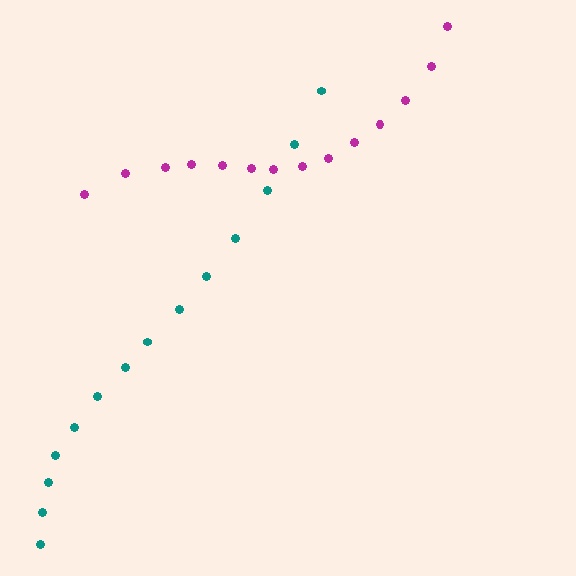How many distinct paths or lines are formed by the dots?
There are 2 distinct paths.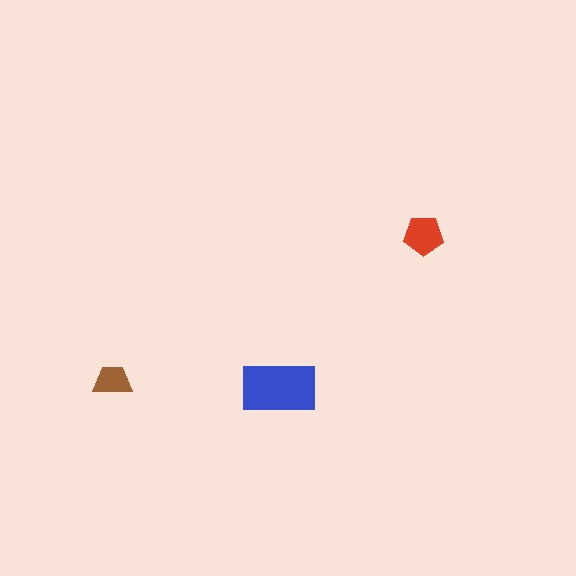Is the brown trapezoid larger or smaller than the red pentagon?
Smaller.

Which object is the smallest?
The brown trapezoid.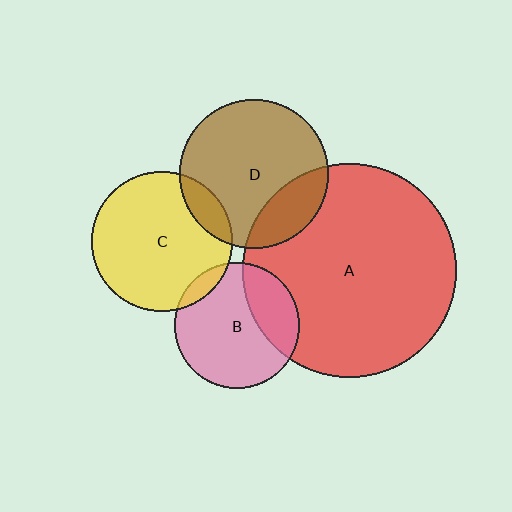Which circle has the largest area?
Circle A (red).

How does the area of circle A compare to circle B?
Approximately 2.9 times.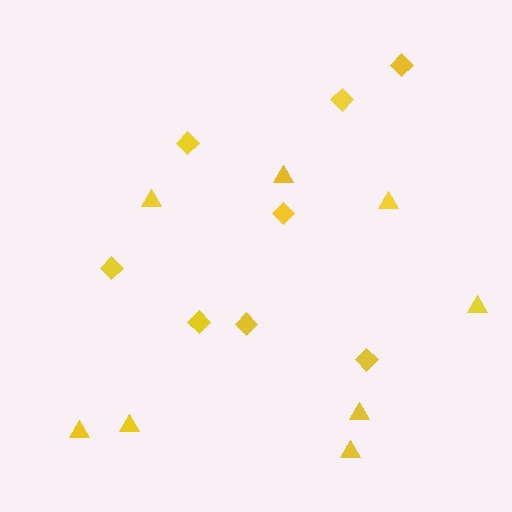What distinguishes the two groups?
There are 2 groups: one group of triangles (8) and one group of diamonds (8).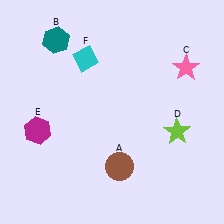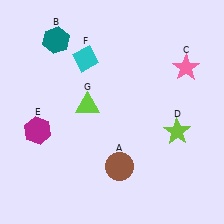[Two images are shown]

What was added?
A lime triangle (G) was added in Image 2.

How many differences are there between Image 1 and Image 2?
There is 1 difference between the two images.